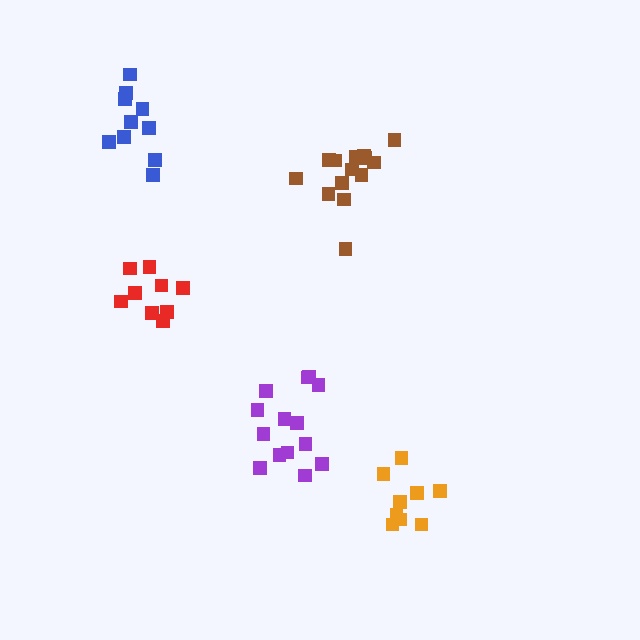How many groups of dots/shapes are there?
There are 5 groups.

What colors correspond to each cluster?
The clusters are colored: blue, purple, brown, red, orange.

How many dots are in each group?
Group 1: 10 dots, Group 2: 14 dots, Group 3: 15 dots, Group 4: 9 dots, Group 5: 9 dots (57 total).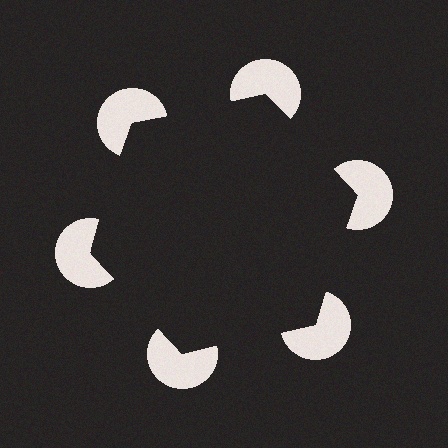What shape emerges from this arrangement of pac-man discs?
An illusory hexagon — its edges are inferred from the aligned wedge cuts in the pac-man discs, not physically drawn.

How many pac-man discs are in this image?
There are 6 — one at each vertex of the illusory hexagon.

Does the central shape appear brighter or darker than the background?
It typically appears slightly darker than the background, even though no actual brightness change is drawn.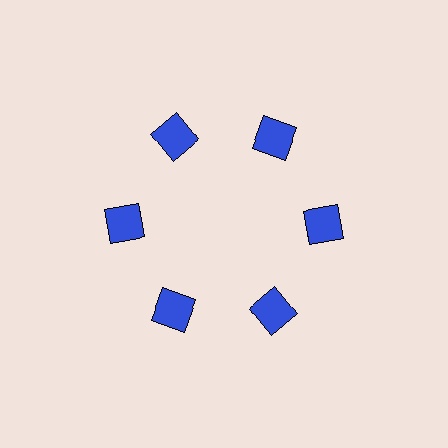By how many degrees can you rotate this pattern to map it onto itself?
The pattern maps onto itself every 60 degrees of rotation.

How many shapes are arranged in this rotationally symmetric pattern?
There are 6 shapes, arranged in 6 groups of 1.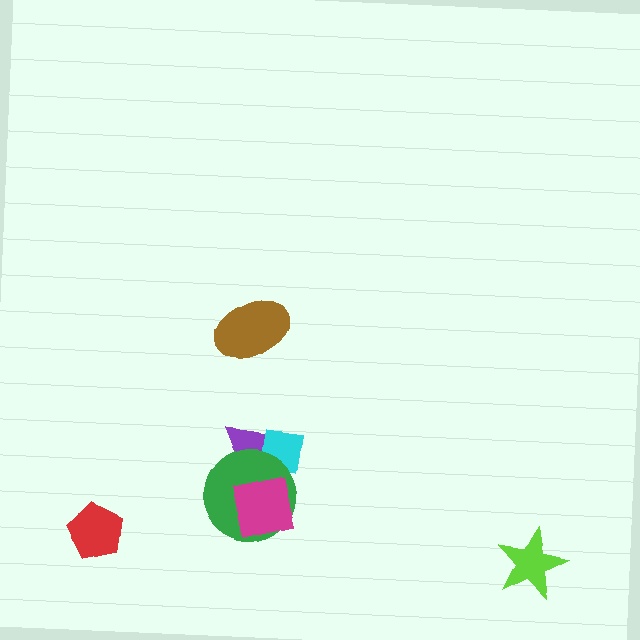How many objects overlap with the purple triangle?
2 objects overlap with the purple triangle.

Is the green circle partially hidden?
Yes, it is partially covered by another shape.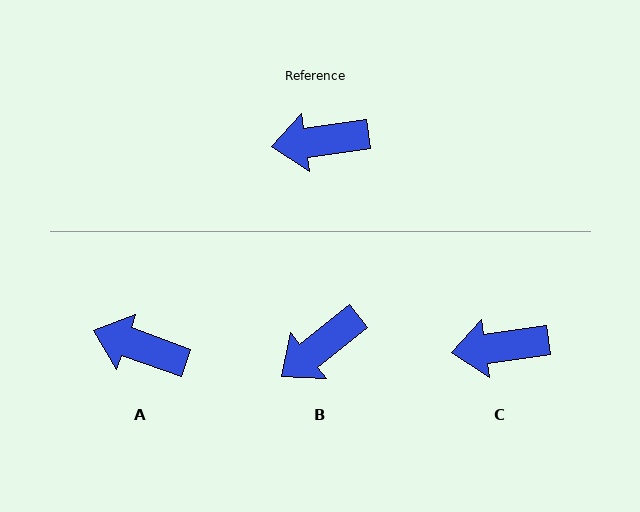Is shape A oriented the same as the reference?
No, it is off by about 27 degrees.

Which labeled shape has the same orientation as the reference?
C.